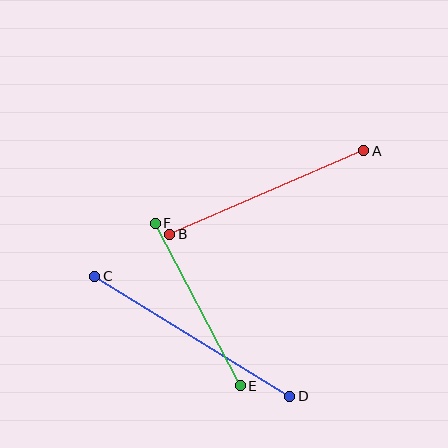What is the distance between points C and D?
The distance is approximately 229 pixels.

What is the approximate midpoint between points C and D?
The midpoint is at approximately (192, 336) pixels.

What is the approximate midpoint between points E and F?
The midpoint is at approximately (198, 304) pixels.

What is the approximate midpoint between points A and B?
The midpoint is at approximately (267, 192) pixels.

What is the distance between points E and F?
The distance is approximately 184 pixels.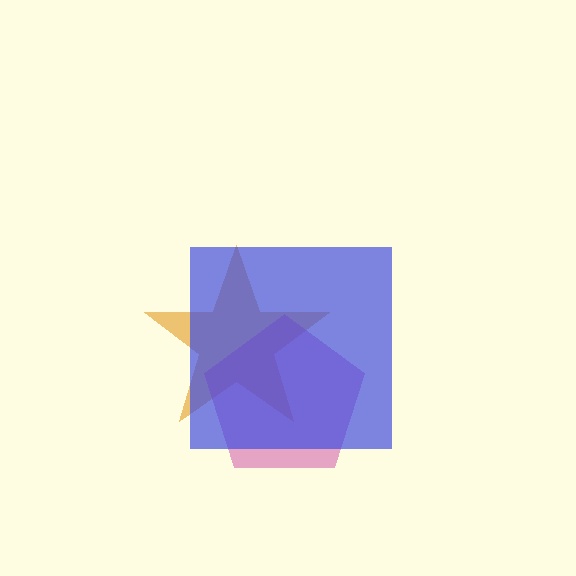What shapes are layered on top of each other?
The layered shapes are: an orange star, a magenta pentagon, a blue square.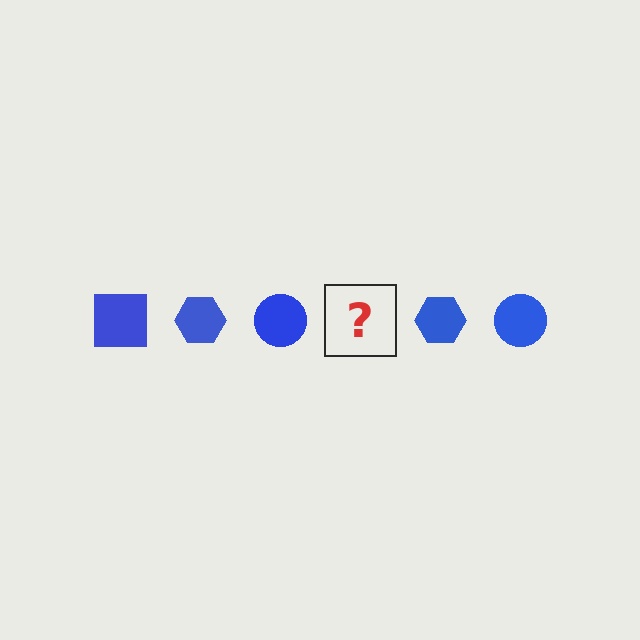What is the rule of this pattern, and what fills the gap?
The rule is that the pattern cycles through square, hexagon, circle shapes in blue. The gap should be filled with a blue square.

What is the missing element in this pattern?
The missing element is a blue square.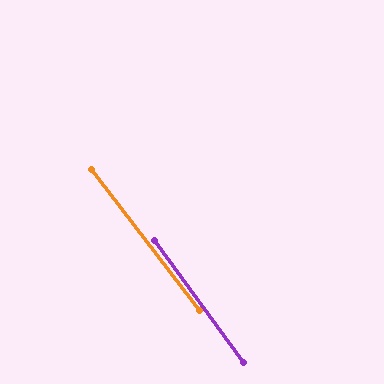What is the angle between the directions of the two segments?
Approximately 2 degrees.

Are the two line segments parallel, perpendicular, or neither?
Parallel — their directions differ by only 1.6°.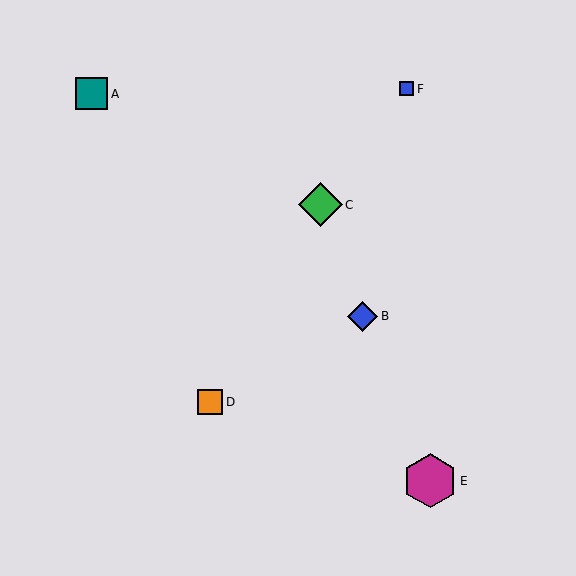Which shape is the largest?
The magenta hexagon (labeled E) is the largest.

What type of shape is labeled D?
Shape D is an orange square.